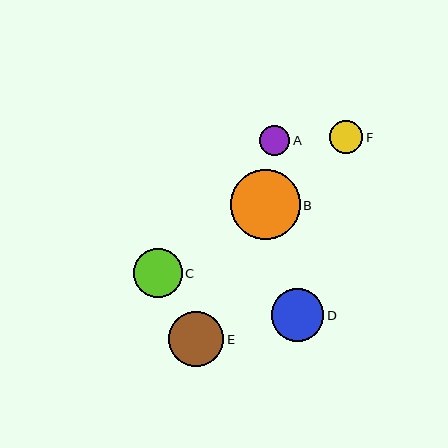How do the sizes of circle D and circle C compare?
Circle D and circle C are approximately the same size.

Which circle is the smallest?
Circle A is the smallest with a size of approximately 30 pixels.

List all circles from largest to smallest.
From largest to smallest: B, E, D, C, F, A.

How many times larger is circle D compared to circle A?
Circle D is approximately 1.8 times the size of circle A.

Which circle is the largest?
Circle B is the largest with a size of approximately 70 pixels.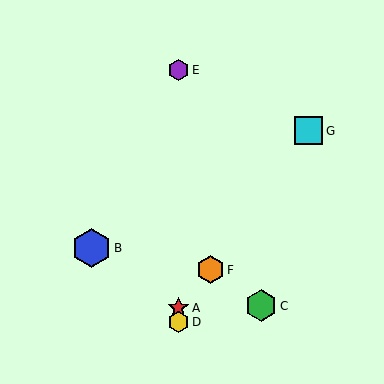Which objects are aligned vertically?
Objects A, D, E are aligned vertically.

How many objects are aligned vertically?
3 objects (A, D, E) are aligned vertically.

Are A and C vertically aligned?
No, A is at x≈178 and C is at x≈261.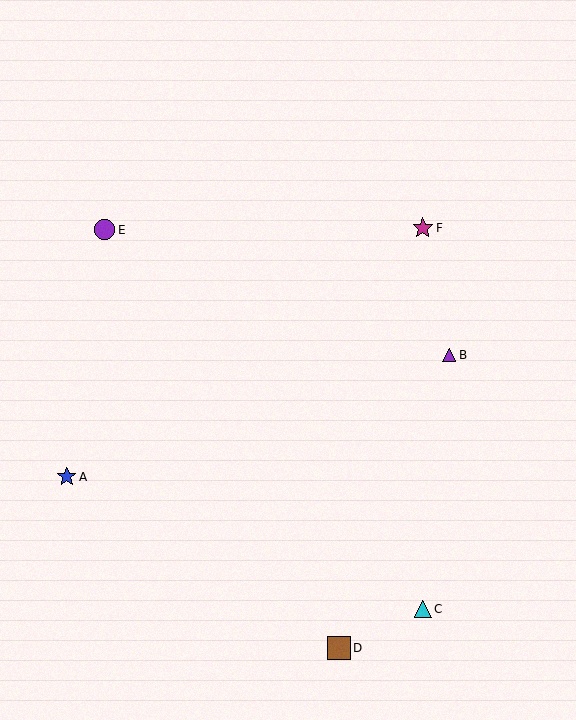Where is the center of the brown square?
The center of the brown square is at (339, 648).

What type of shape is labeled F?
Shape F is a magenta star.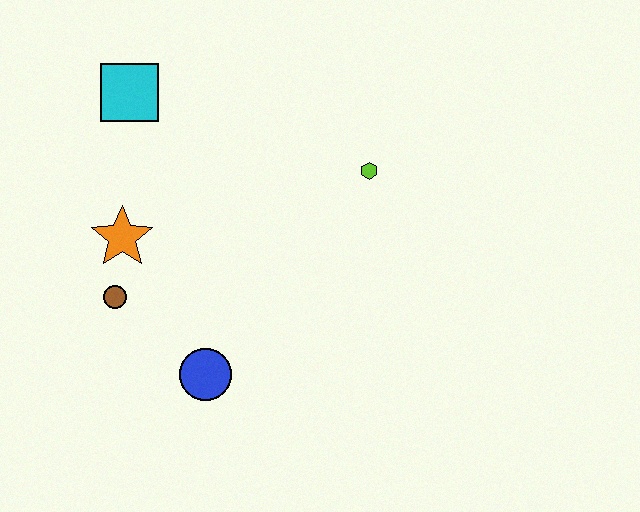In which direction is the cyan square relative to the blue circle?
The cyan square is above the blue circle.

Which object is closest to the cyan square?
The orange star is closest to the cyan square.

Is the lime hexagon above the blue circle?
Yes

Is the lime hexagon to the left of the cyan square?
No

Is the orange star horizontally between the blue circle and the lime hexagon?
No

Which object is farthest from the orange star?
The lime hexagon is farthest from the orange star.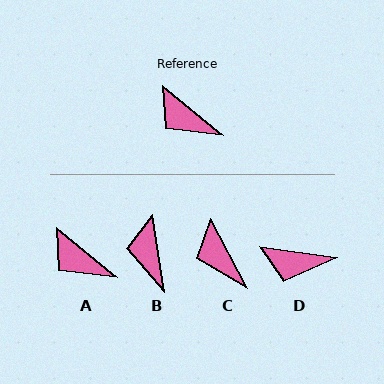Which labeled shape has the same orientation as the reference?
A.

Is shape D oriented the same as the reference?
No, it is off by about 32 degrees.